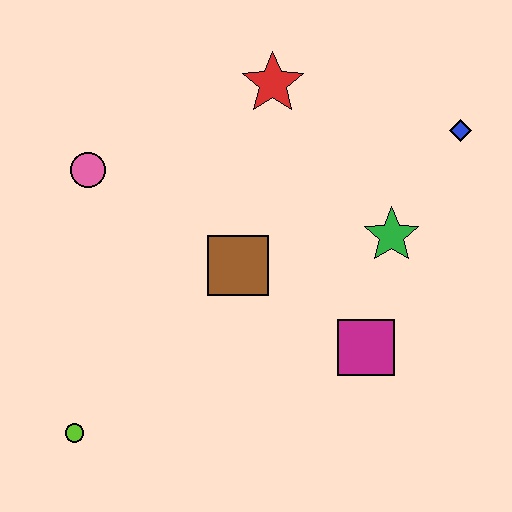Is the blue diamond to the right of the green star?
Yes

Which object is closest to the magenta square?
The green star is closest to the magenta square.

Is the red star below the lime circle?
No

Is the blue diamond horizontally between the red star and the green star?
No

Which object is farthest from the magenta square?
The pink circle is farthest from the magenta square.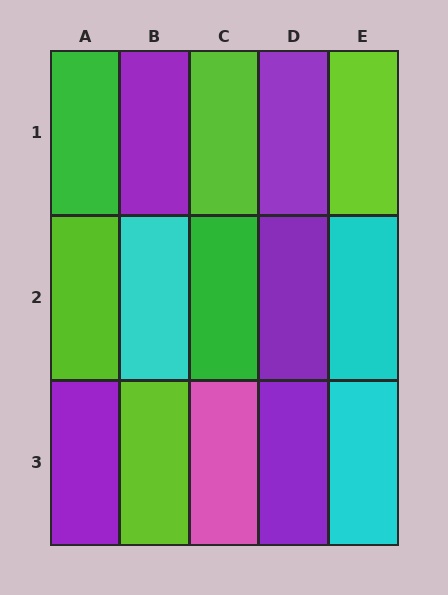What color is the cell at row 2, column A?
Lime.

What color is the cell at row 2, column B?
Cyan.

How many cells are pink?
1 cell is pink.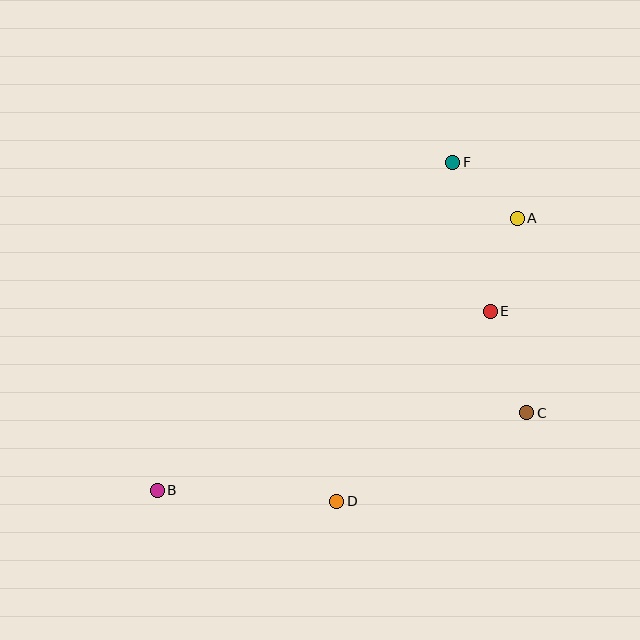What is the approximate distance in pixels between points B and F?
The distance between B and F is approximately 442 pixels.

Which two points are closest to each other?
Points A and F are closest to each other.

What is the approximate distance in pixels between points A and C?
The distance between A and C is approximately 195 pixels.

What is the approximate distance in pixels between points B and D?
The distance between B and D is approximately 180 pixels.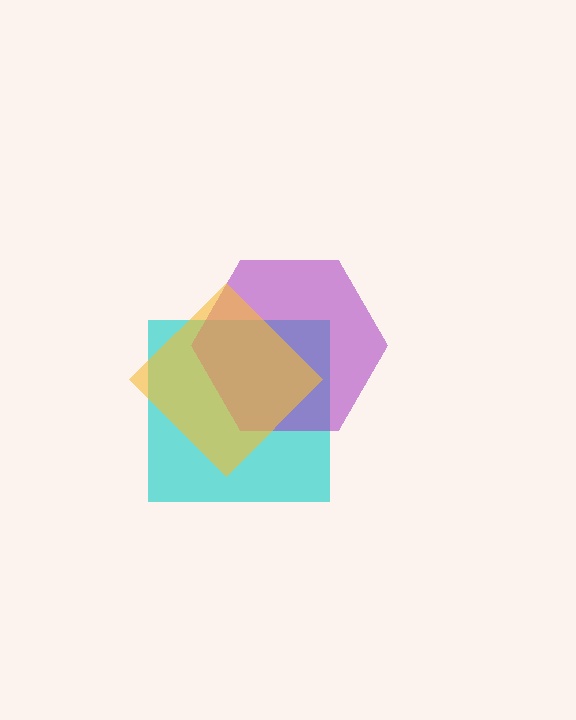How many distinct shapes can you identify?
There are 3 distinct shapes: a cyan square, a purple hexagon, a yellow diamond.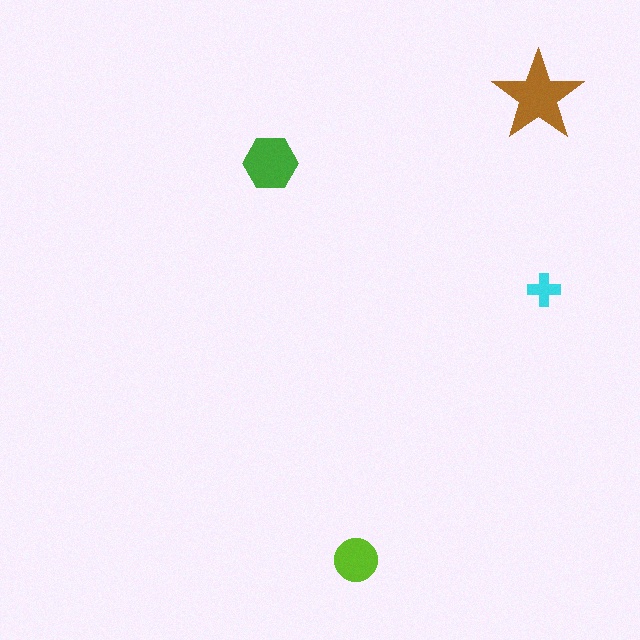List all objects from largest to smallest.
The brown star, the green hexagon, the lime circle, the cyan cross.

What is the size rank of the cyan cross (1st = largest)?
4th.